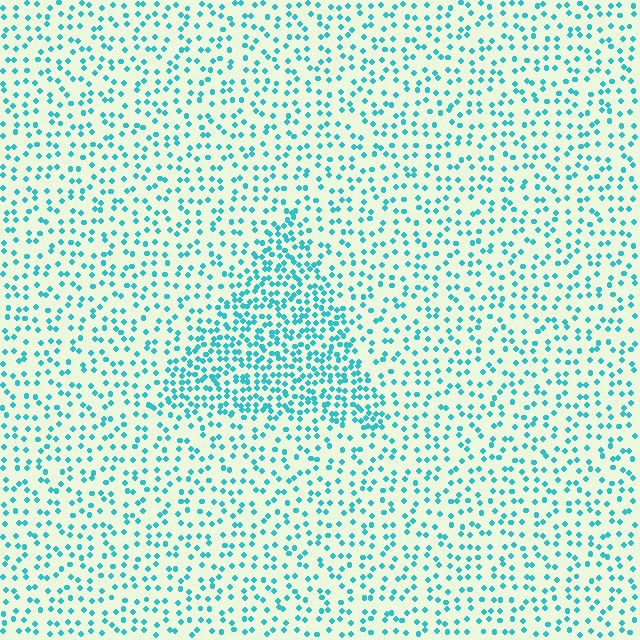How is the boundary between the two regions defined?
The boundary is defined by a change in element density (approximately 2.1x ratio). All elements are the same color, size, and shape.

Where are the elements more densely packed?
The elements are more densely packed inside the triangle boundary.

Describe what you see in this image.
The image contains small cyan elements arranged at two different densities. A triangle-shaped region is visible where the elements are more densely packed than the surrounding area.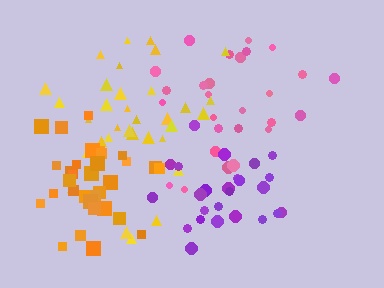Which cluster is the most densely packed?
Orange.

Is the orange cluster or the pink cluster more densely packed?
Orange.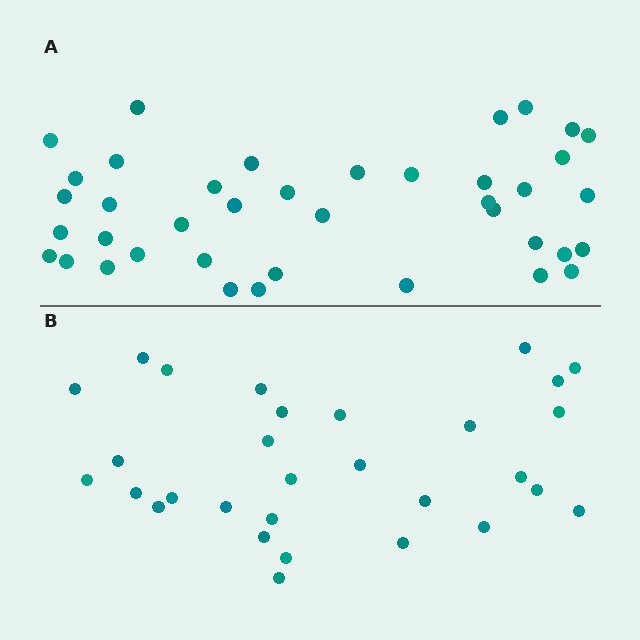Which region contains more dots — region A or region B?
Region A (the top region) has more dots.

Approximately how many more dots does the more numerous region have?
Region A has roughly 10 or so more dots than region B.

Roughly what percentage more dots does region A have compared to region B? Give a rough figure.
About 35% more.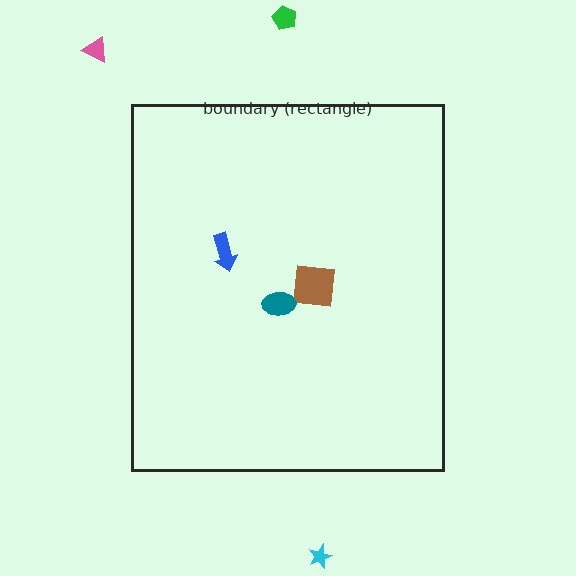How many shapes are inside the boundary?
3 inside, 3 outside.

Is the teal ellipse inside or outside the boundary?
Inside.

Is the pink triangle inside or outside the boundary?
Outside.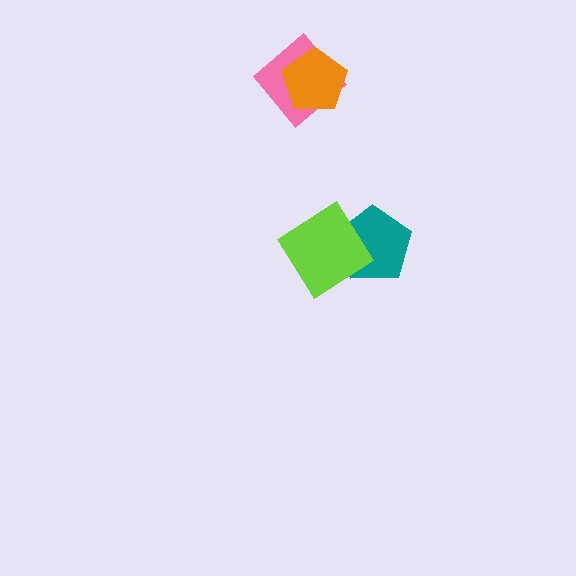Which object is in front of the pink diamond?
The orange pentagon is in front of the pink diamond.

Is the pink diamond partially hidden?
Yes, it is partially covered by another shape.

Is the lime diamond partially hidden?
No, no other shape covers it.